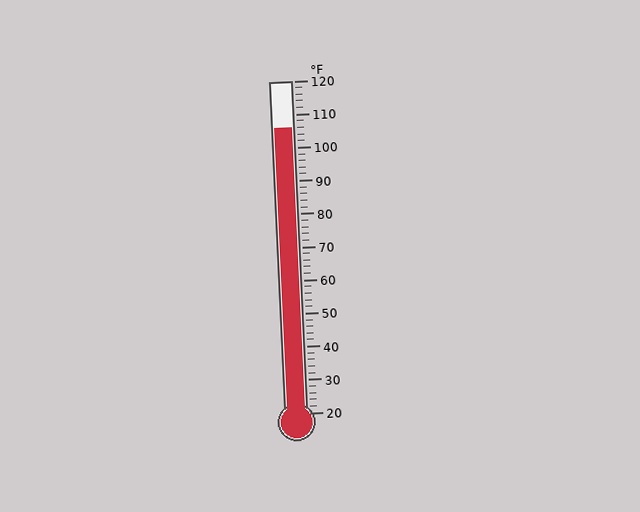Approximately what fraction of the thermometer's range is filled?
The thermometer is filled to approximately 85% of its range.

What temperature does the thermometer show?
The thermometer shows approximately 106°F.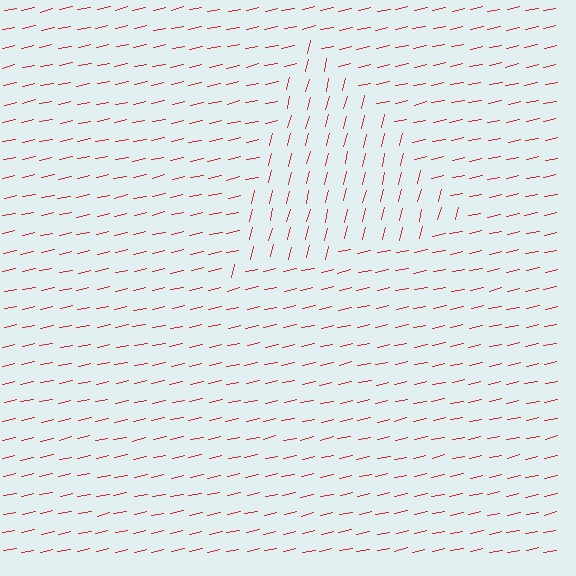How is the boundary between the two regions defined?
The boundary is defined purely by a change in line orientation (approximately 65 degrees difference). All lines are the same color and thickness.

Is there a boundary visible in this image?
Yes, there is a texture boundary formed by a change in line orientation.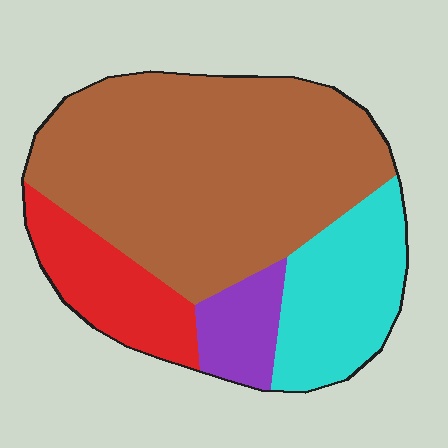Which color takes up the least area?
Purple, at roughly 10%.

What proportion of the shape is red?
Red covers roughly 15% of the shape.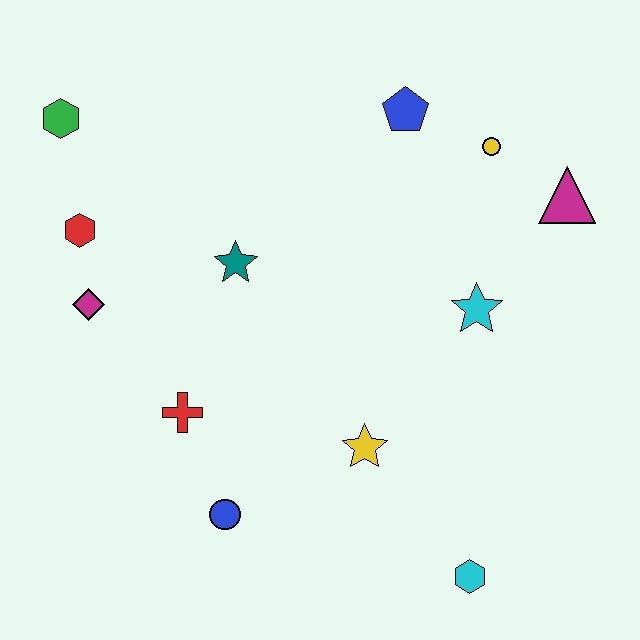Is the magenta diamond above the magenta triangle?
No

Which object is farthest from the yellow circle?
The blue circle is farthest from the yellow circle.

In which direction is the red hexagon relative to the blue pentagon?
The red hexagon is to the left of the blue pentagon.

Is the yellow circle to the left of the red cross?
No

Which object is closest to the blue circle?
The red cross is closest to the blue circle.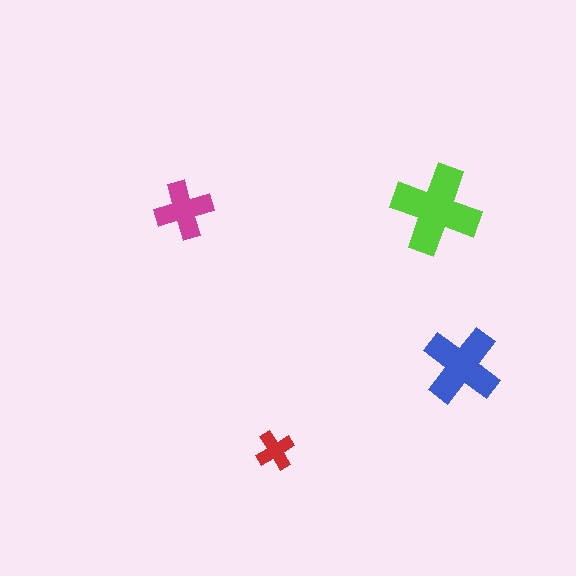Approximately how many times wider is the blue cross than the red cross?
About 2 times wider.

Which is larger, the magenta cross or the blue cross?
The blue one.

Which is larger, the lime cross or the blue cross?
The lime one.